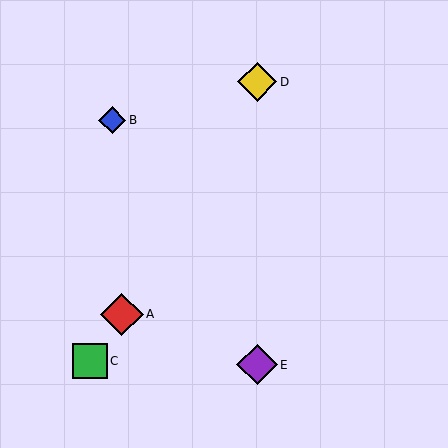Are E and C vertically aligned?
No, E is at x≈257 and C is at x≈90.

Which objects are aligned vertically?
Objects D, E are aligned vertically.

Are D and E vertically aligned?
Yes, both are at x≈257.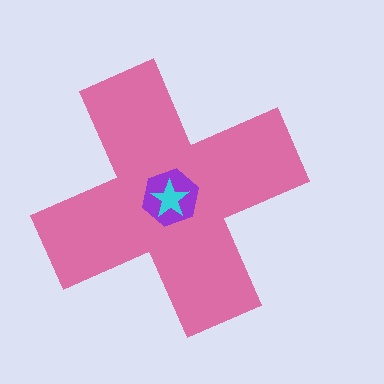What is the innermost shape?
The cyan star.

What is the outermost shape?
The pink cross.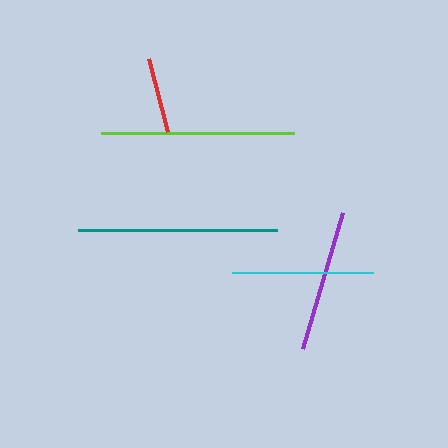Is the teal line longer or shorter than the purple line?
The teal line is longer than the purple line.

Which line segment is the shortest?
The red line is the shortest at approximately 75 pixels.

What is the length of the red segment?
The red segment is approximately 75 pixels long.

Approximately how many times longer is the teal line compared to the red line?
The teal line is approximately 2.6 times the length of the red line.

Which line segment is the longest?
The teal line is the longest at approximately 199 pixels.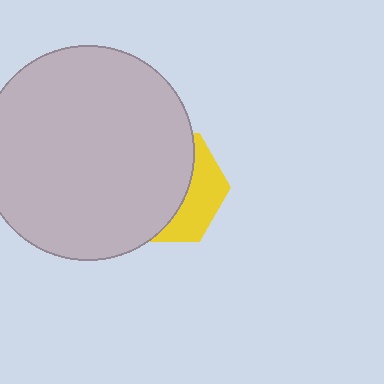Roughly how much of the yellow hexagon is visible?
A small part of it is visible (roughly 34%).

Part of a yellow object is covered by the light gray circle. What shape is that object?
It is a hexagon.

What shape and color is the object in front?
The object in front is a light gray circle.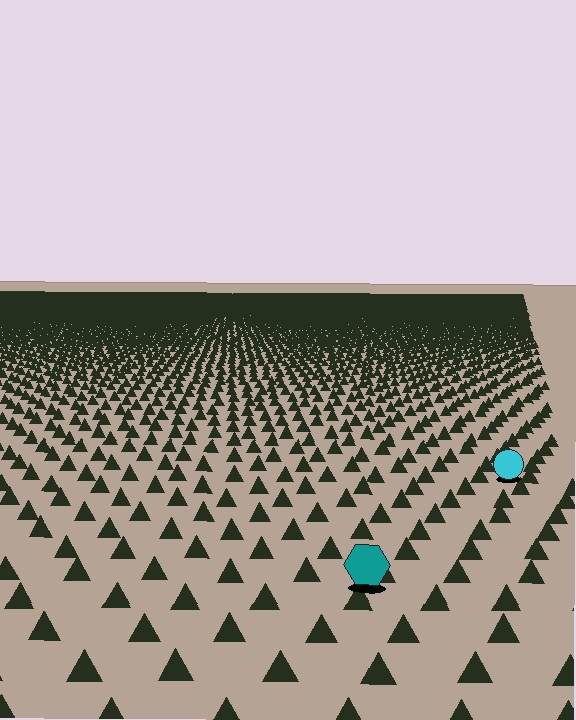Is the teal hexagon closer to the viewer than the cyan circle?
Yes. The teal hexagon is closer — you can tell from the texture gradient: the ground texture is coarser near it.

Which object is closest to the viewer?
The teal hexagon is closest. The texture marks near it are larger and more spread out.